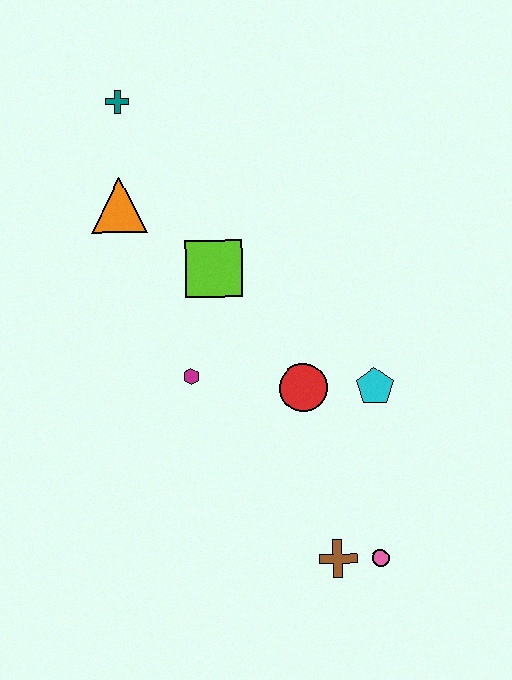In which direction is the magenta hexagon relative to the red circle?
The magenta hexagon is to the left of the red circle.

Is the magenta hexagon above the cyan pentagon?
Yes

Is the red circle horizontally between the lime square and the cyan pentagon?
Yes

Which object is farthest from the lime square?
The pink circle is farthest from the lime square.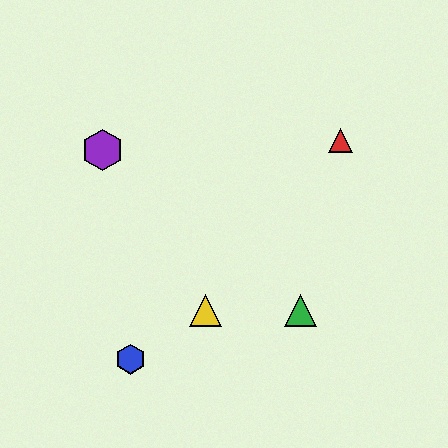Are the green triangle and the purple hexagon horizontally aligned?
No, the green triangle is at y≈311 and the purple hexagon is at y≈150.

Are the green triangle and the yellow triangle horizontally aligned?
Yes, both are at y≈311.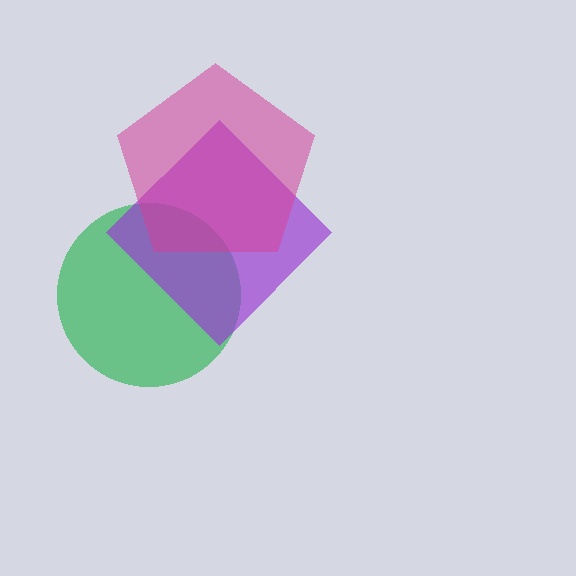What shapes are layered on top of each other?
The layered shapes are: a green circle, a purple diamond, a magenta pentagon.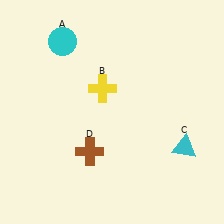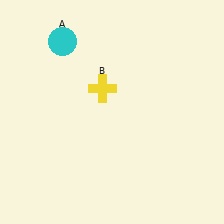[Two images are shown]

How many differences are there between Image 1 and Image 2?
There are 2 differences between the two images.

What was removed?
The brown cross (D), the cyan triangle (C) were removed in Image 2.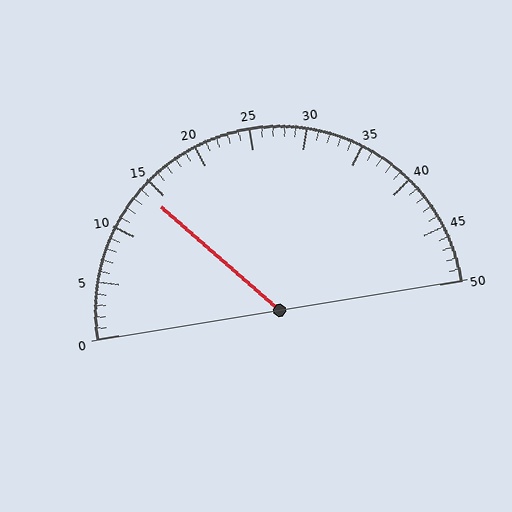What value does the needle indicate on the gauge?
The needle indicates approximately 14.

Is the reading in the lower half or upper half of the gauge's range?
The reading is in the lower half of the range (0 to 50).